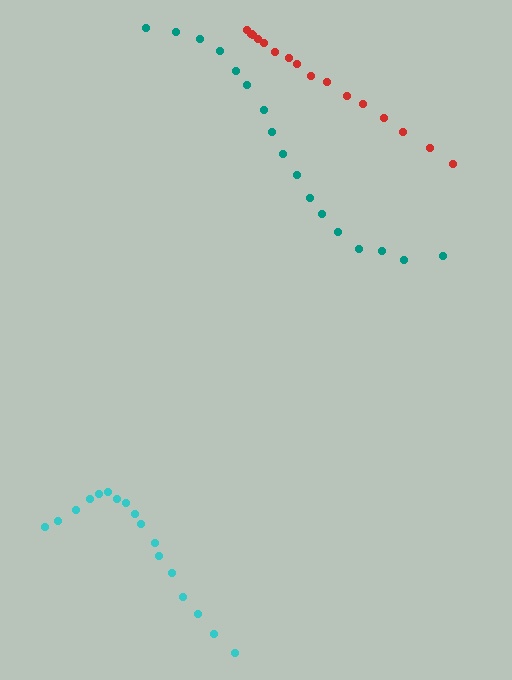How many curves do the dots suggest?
There are 3 distinct paths.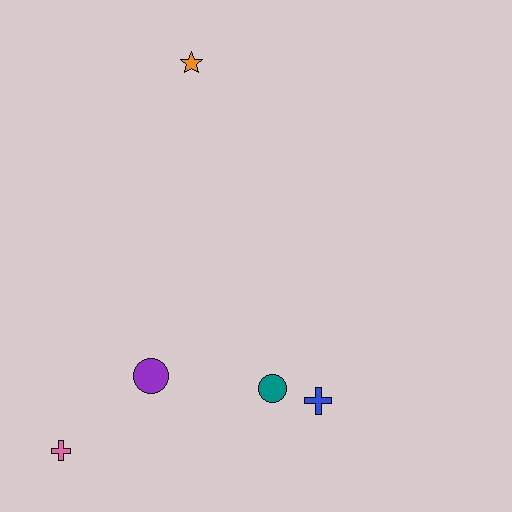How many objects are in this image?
There are 5 objects.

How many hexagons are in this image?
There are no hexagons.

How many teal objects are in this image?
There is 1 teal object.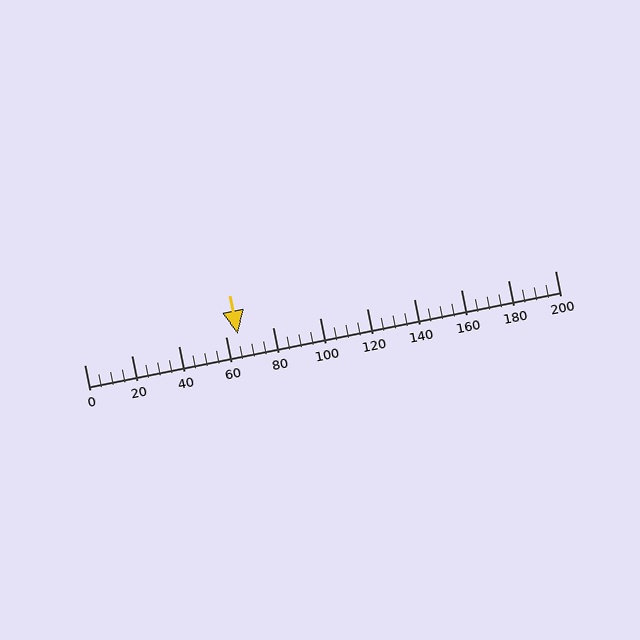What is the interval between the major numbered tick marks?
The major tick marks are spaced 20 units apart.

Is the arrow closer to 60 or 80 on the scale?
The arrow is closer to 60.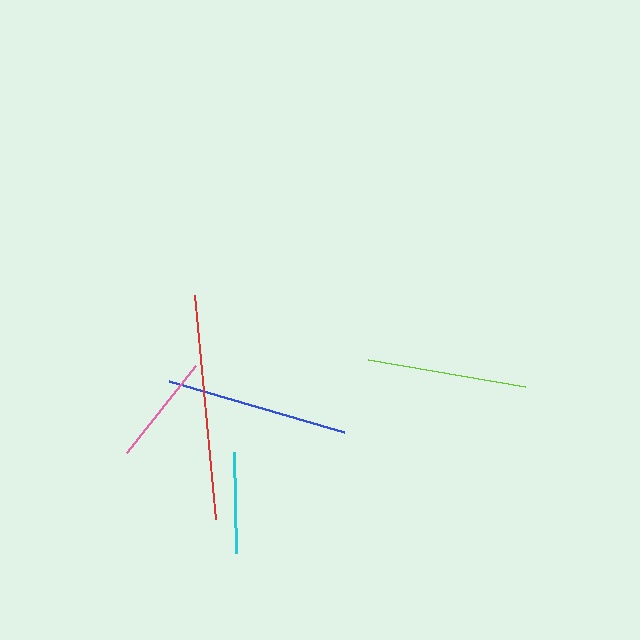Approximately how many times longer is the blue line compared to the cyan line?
The blue line is approximately 1.8 times the length of the cyan line.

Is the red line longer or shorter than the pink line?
The red line is longer than the pink line.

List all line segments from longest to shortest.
From longest to shortest: red, blue, lime, pink, cyan.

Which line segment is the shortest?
The cyan line is the shortest at approximately 101 pixels.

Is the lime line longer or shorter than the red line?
The red line is longer than the lime line.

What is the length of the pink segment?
The pink segment is approximately 110 pixels long.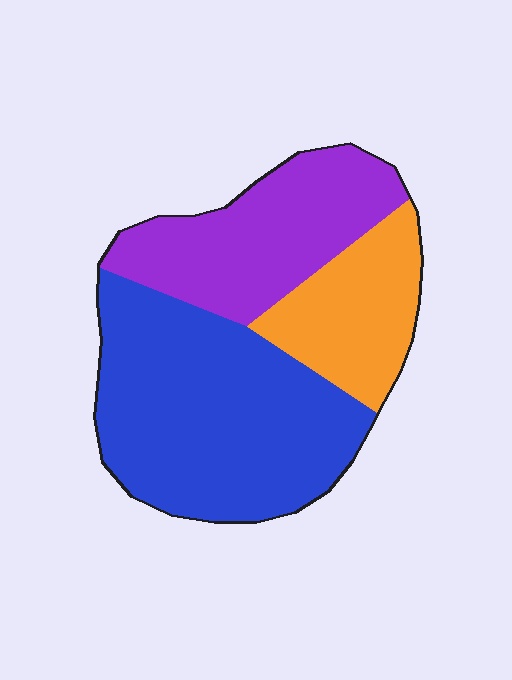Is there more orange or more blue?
Blue.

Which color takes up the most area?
Blue, at roughly 50%.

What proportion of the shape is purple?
Purple covers about 30% of the shape.